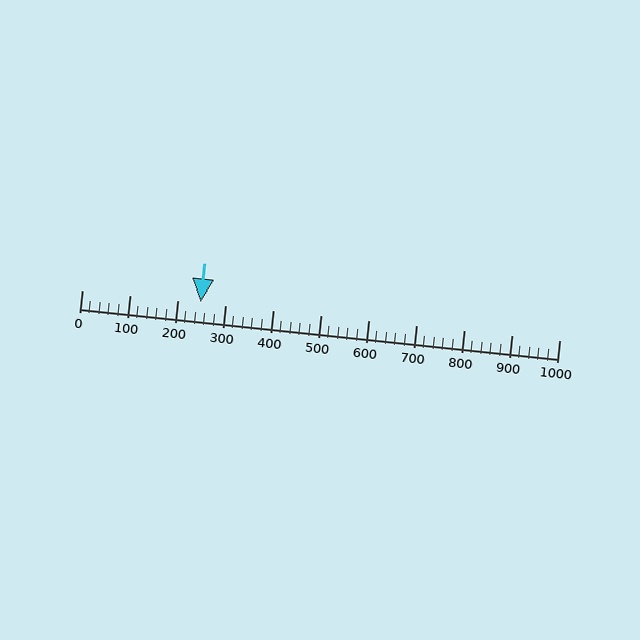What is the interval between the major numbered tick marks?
The major tick marks are spaced 100 units apart.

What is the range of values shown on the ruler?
The ruler shows values from 0 to 1000.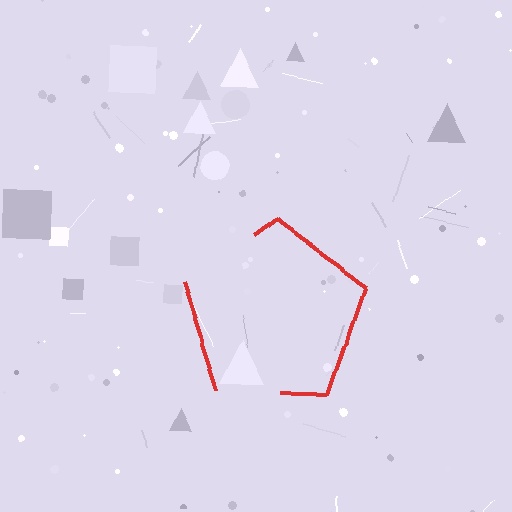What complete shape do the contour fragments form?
The contour fragments form a pentagon.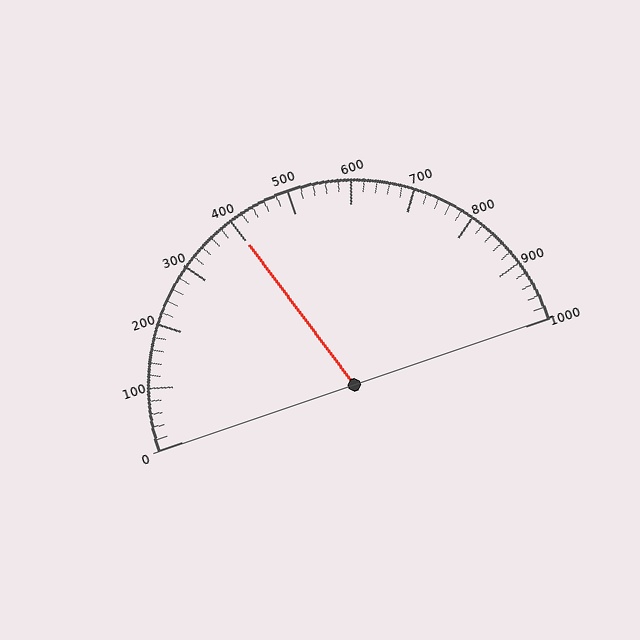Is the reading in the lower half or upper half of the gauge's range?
The reading is in the lower half of the range (0 to 1000).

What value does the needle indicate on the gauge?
The needle indicates approximately 400.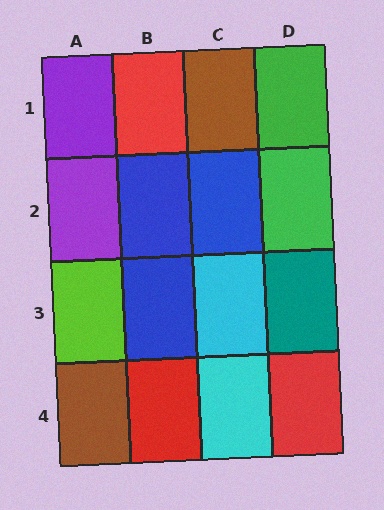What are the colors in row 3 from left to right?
Lime, blue, cyan, teal.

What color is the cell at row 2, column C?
Blue.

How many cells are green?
2 cells are green.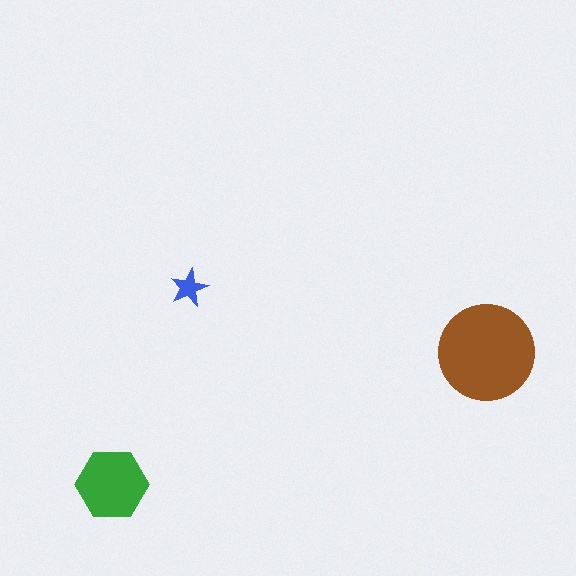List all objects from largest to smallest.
The brown circle, the green hexagon, the blue star.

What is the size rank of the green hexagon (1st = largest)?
2nd.